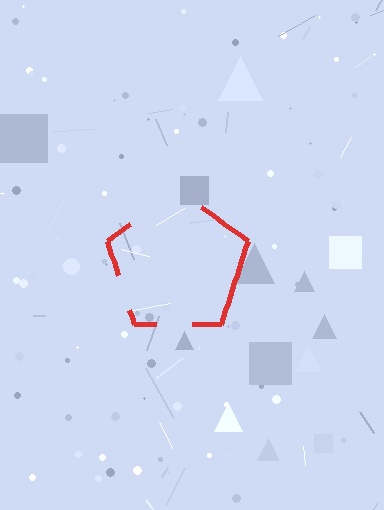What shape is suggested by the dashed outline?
The dashed outline suggests a pentagon.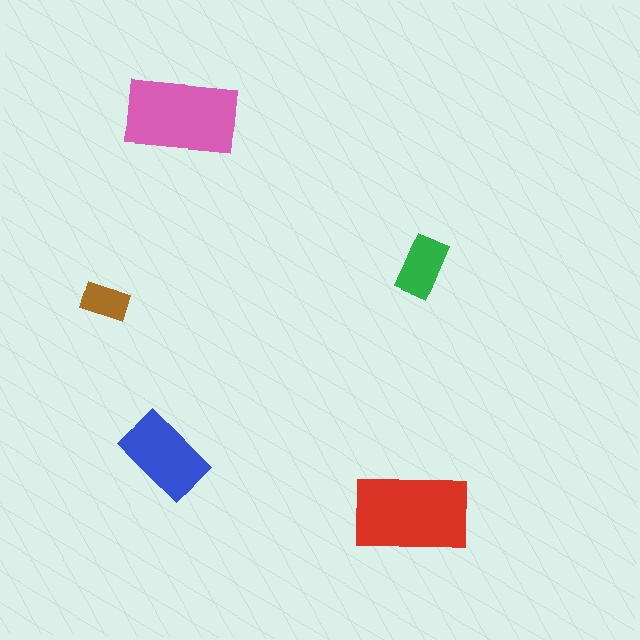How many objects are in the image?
There are 5 objects in the image.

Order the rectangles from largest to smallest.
the red one, the pink one, the blue one, the green one, the brown one.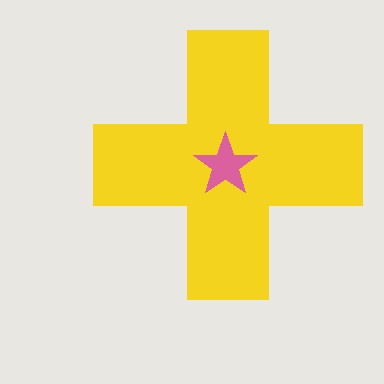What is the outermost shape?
The yellow cross.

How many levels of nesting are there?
2.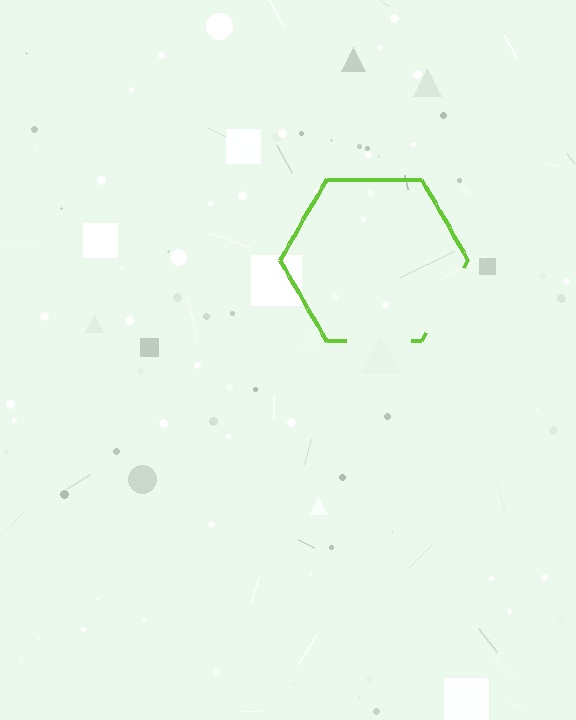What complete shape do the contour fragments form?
The contour fragments form a hexagon.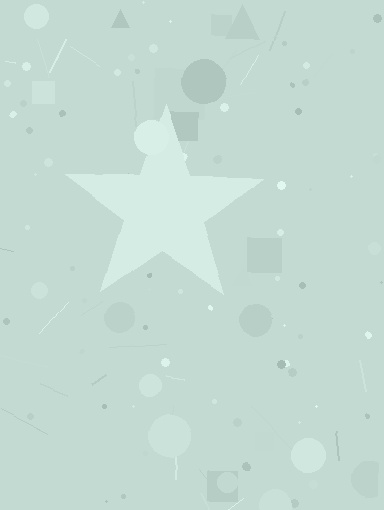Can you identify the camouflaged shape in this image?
The camouflaged shape is a star.